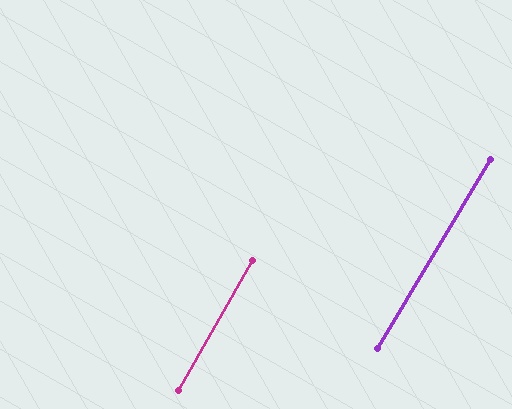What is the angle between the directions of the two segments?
Approximately 1 degree.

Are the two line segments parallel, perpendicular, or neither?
Parallel — their directions differ by only 1.3°.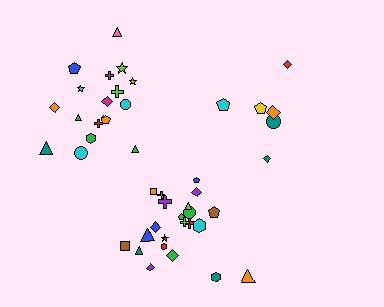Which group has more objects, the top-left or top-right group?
The top-left group.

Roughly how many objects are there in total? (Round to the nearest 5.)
Roughly 45 objects in total.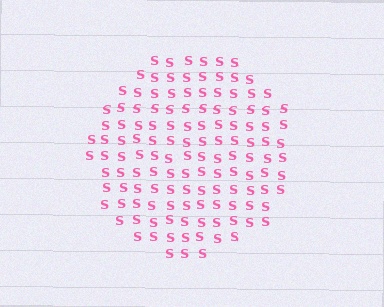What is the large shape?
The large shape is a circle.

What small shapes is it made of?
It is made of small letter S's.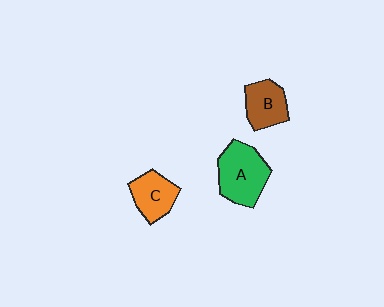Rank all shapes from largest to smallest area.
From largest to smallest: A (green), B (brown), C (orange).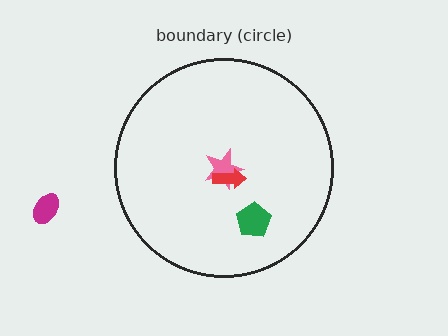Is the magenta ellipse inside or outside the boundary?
Outside.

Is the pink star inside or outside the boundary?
Inside.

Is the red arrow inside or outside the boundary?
Inside.